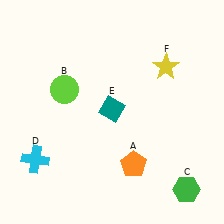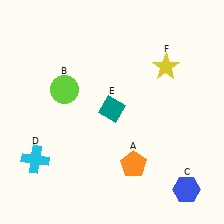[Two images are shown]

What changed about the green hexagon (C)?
In Image 1, C is green. In Image 2, it changed to blue.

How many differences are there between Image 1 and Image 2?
There is 1 difference between the two images.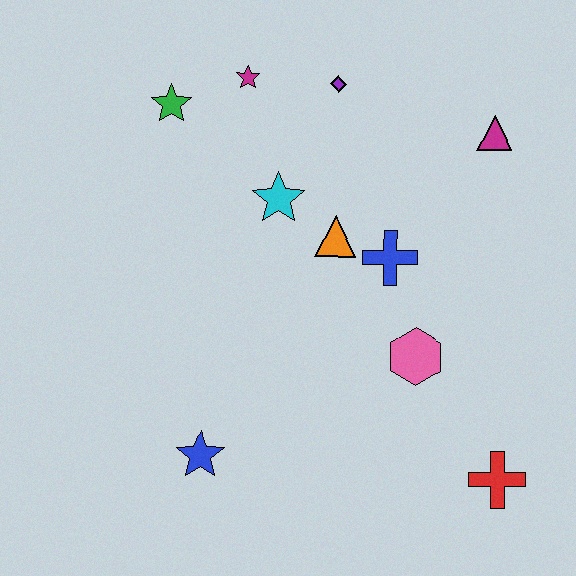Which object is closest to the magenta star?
The green star is closest to the magenta star.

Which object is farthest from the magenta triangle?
The blue star is farthest from the magenta triangle.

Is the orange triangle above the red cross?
Yes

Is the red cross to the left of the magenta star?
No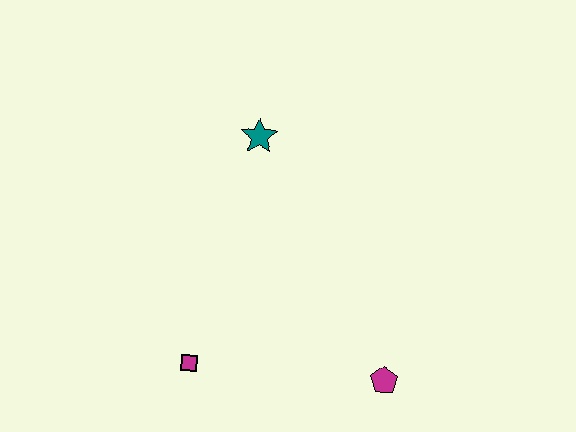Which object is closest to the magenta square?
The magenta pentagon is closest to the magenta square.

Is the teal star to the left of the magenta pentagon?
Yes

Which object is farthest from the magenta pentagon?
The teal star is farthest from the magenta pentagon.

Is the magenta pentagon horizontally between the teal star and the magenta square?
No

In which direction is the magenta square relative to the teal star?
The magenta square is below the teal star.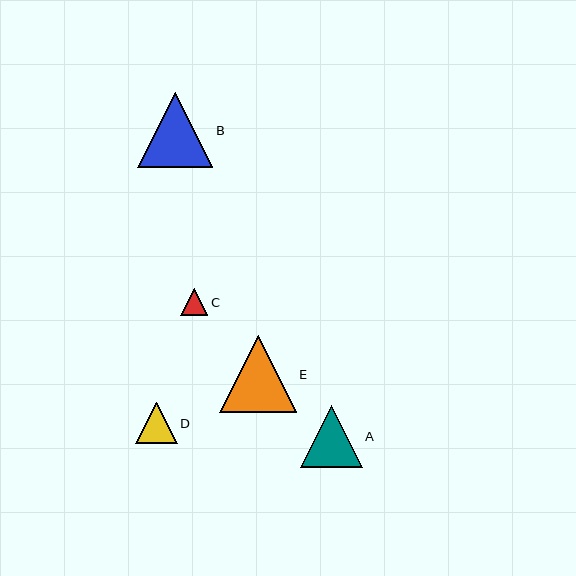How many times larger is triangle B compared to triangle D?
Triangle B is approximately 1.8 times the size of triangle D.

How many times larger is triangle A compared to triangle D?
Triangle A is approximately 1.5 times the size of triangle D.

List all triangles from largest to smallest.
From largest to smallest: E, B, A, D, C.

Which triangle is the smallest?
Triangle C is the smallest with a size of approximately 27 pixels.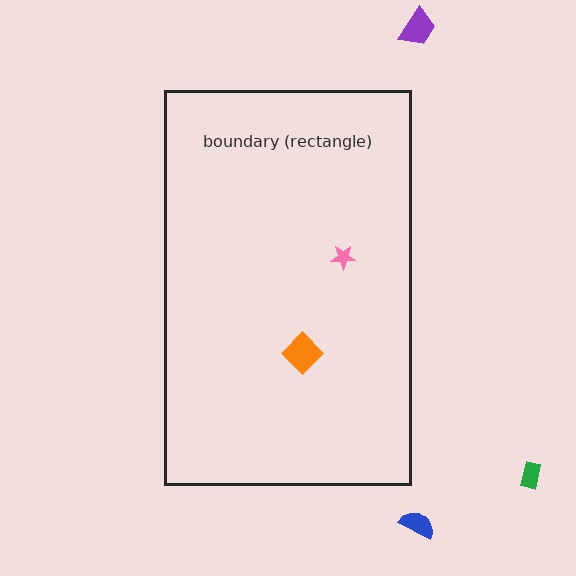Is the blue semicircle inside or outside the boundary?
Outside.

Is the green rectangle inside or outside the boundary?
Outside.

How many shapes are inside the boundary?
2 inside, 3 outside.